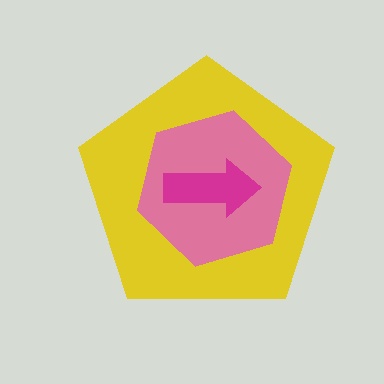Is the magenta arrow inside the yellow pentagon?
Yes.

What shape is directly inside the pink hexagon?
The magenta arrow.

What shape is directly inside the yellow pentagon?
The pink hexagon.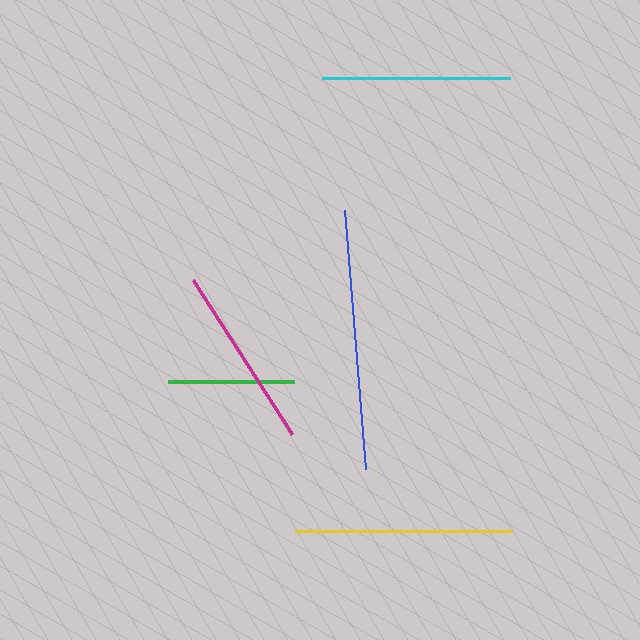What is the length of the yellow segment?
The yellow segment is approximately 216 pixels long.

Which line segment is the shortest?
The green line is the shortest at approximately 126 pixels.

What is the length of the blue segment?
The blue segment is approximately 260 pixels long.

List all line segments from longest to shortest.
From longest to shortest: blue, yellow, cyan, magenta, green.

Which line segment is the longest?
The blue line is the longest at approximately 260 pixels.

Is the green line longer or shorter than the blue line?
The blue line is longer than the green line.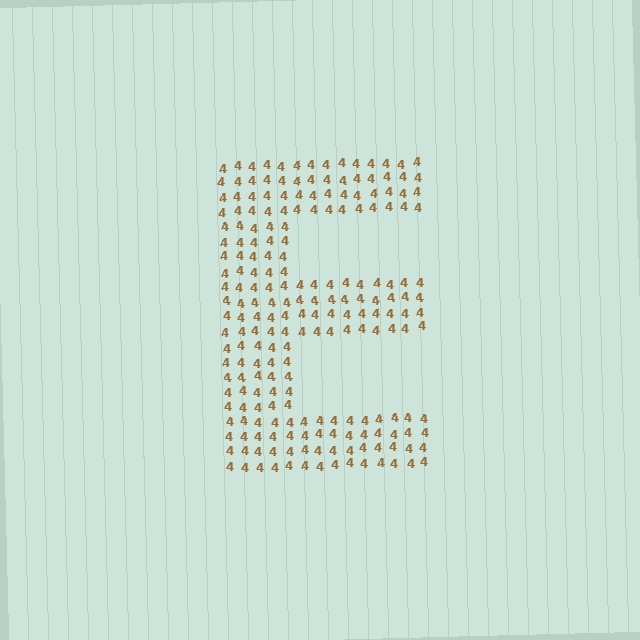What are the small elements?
The small elements are digit 4's.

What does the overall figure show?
The overall figure shows the letter E.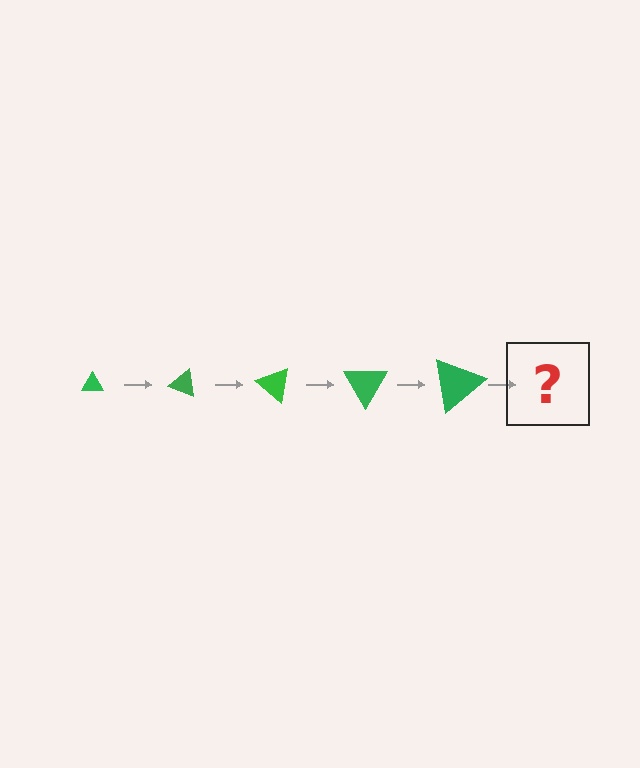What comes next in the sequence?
The next element should be a triangle, larger than the previous one and rotated 100 degrees from the start.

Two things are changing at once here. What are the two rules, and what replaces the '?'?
The two rules are that the triangle grows larger each step and it rotates 20 degrees each step. The '?' should be a triangle, larger than the previous one and rotated 100 degrees from the start.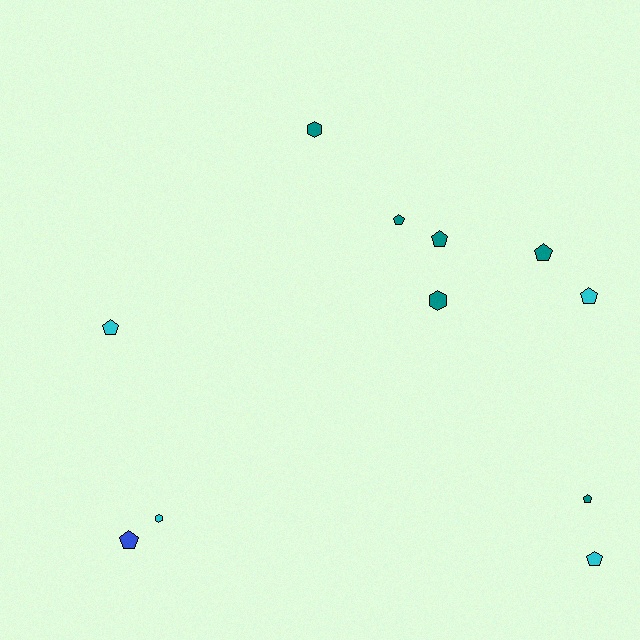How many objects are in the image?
There are 11 objects.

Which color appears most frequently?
Teal, with 6 objects.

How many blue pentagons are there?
There is 1 blue pentagon.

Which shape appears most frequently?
Pentagon, with 8 objects.